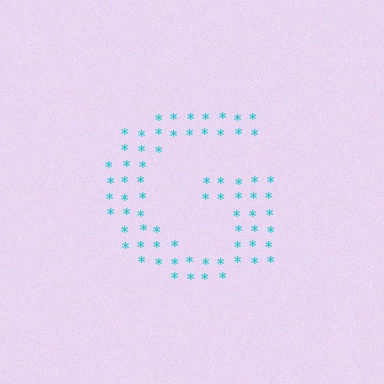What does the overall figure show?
The overall figure shows the letter G.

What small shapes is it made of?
It is made of small asterisks.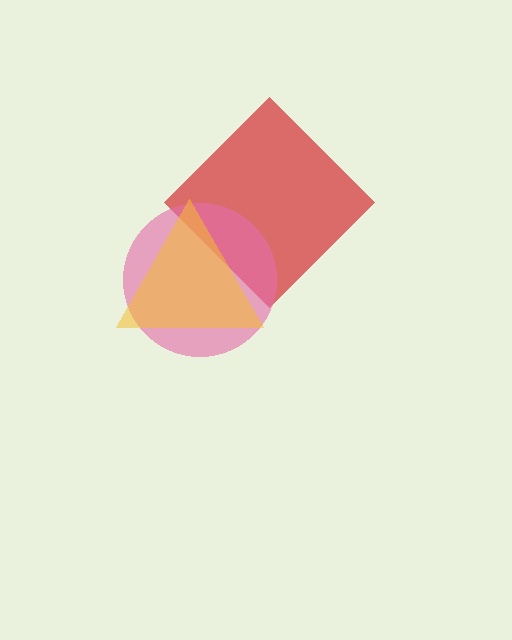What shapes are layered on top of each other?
The layered shapes are: a red diamond, a pink circle, a yellow triangle.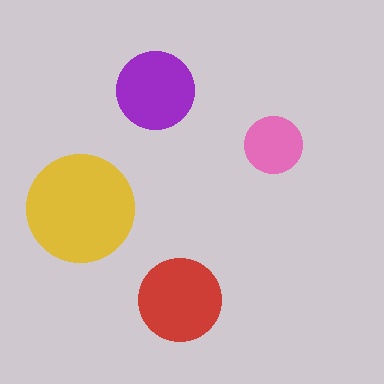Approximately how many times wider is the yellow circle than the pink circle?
About 2 times wider.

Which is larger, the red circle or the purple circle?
The red one.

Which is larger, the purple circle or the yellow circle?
The yellow one.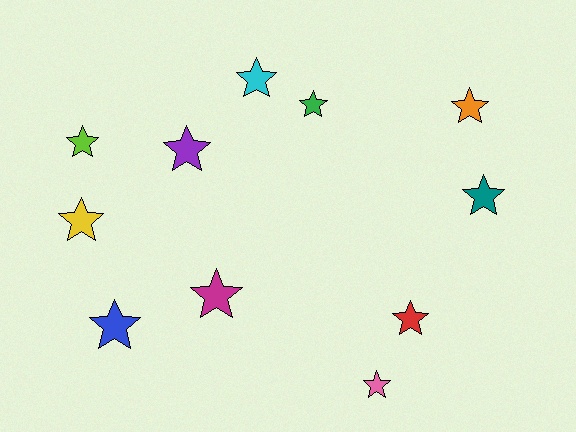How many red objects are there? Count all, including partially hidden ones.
There is 1 red object.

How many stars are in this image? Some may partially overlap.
There are 11 stars.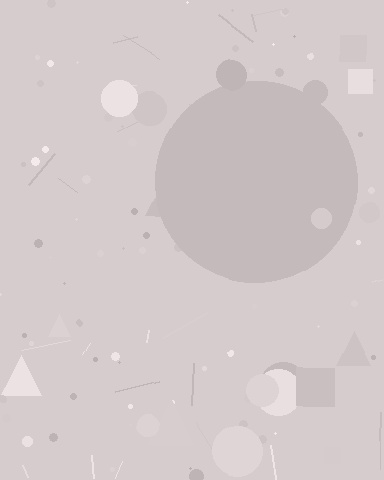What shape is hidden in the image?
A circle is hidden in the image.